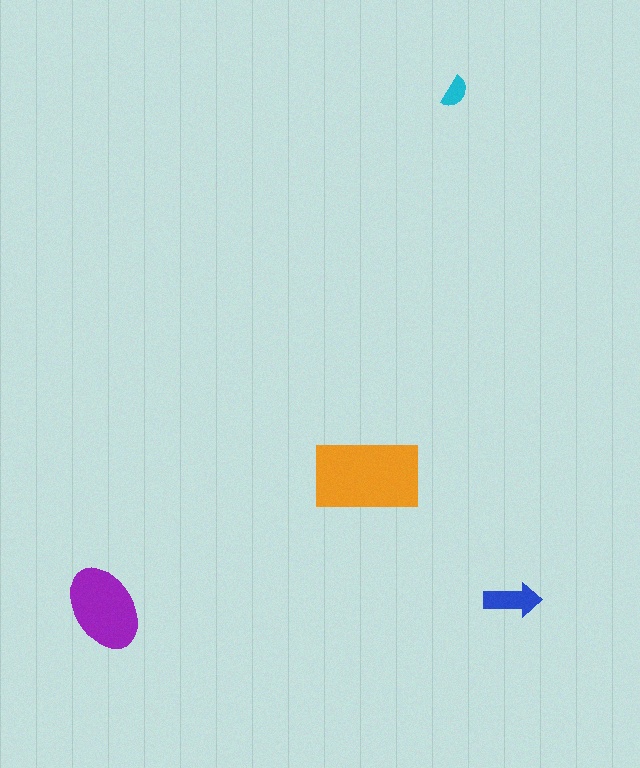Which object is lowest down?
The purple ellipse is bottommost.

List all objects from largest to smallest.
The orange rectangle, the purple ellipse, the blue arrow, the cyan semicircle.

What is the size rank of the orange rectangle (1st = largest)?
1st.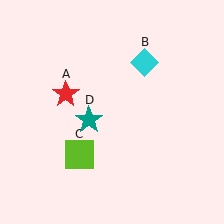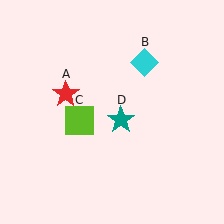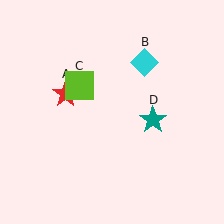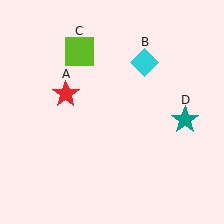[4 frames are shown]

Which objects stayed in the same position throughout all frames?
Red star (object A) and cyan diamond (object B) remained stationary.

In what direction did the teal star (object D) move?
The teal star (object D) moved right.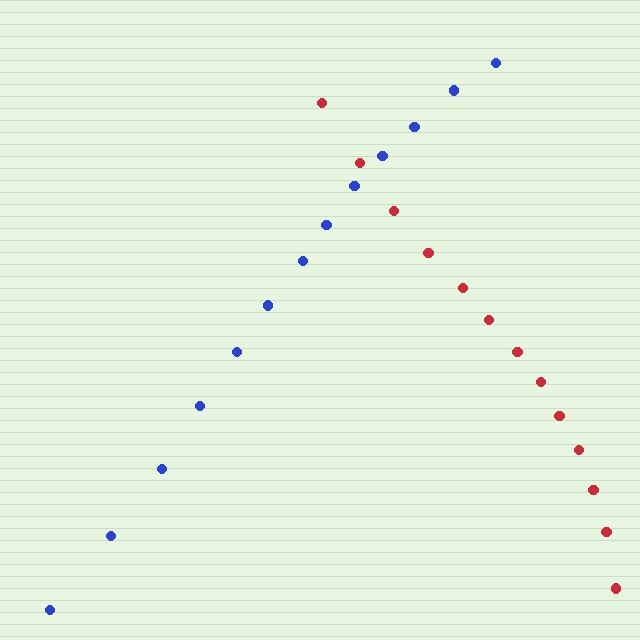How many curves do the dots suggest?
There are 2 distinct paths.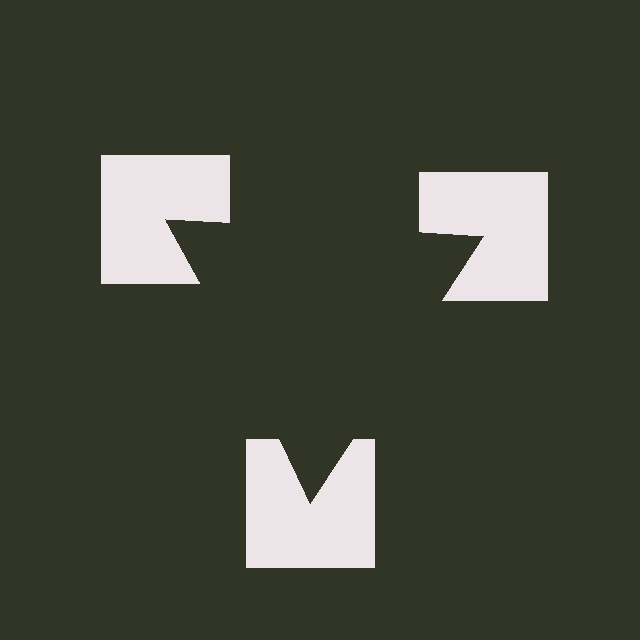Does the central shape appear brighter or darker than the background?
It typically appears slightly darker than the background, even though no actual brightness change is drawn.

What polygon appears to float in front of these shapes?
An illusory triangle — its edges are inferred from the aligned wedge cuts in the notched squares, not physically drawn.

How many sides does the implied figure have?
3 sides.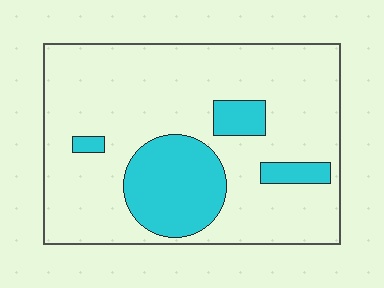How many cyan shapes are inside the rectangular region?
4.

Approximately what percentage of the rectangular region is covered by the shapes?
Approximately 20%.